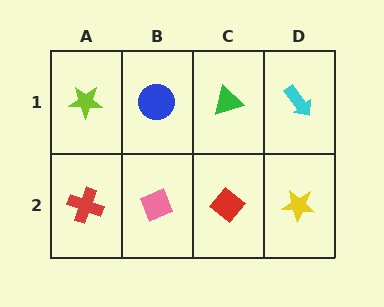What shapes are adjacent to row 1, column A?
A red cross (row 2, column A), a blue circle (row 1, column B).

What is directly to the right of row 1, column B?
A green triangle.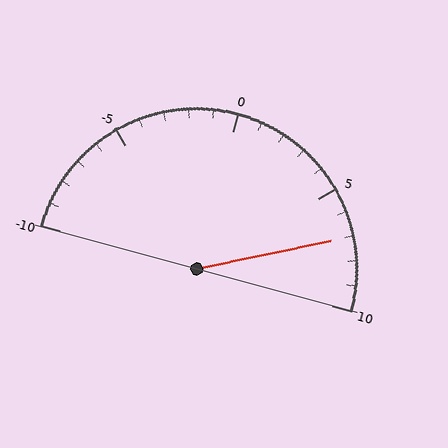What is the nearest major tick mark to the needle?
The nearest major tick mark is 5.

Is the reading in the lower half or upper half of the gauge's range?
The reading is in the upper half of the range (-10 to 10).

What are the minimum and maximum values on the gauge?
The gauge ranges from -10 to 10.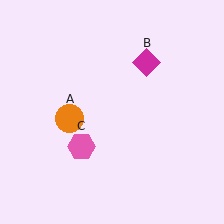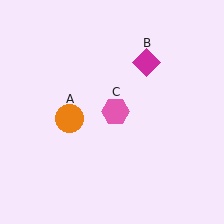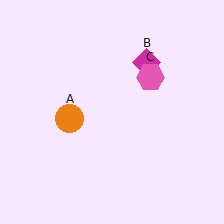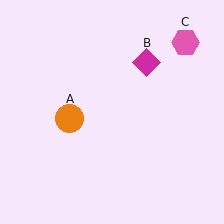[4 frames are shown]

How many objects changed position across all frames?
1 object changed position: pink hexagon (object C).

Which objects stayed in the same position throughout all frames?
Orange circle (object A) and magenta diamond (object B) remained stationary.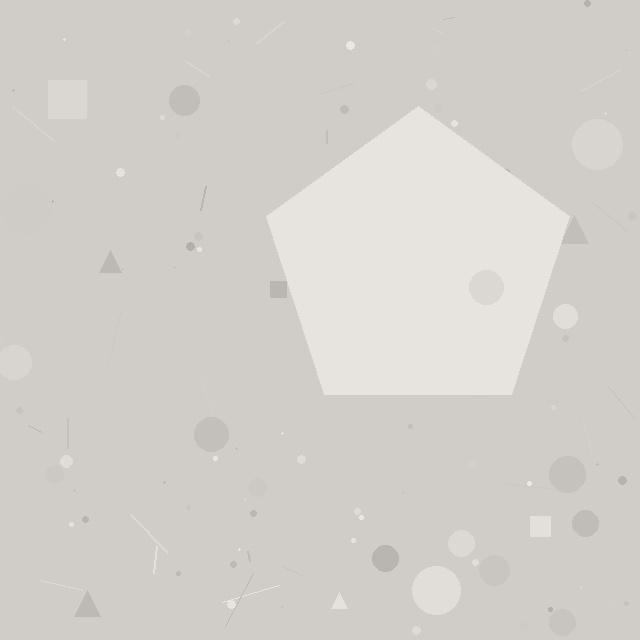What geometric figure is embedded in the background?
A pentagon is embedded in the background.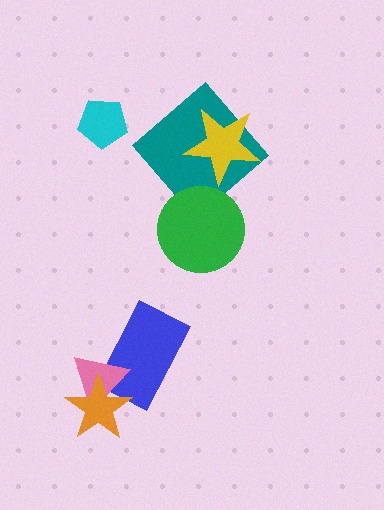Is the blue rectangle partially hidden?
Yes, it is partially covered by another shape.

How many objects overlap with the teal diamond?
2 objects overlap with the teal diamond.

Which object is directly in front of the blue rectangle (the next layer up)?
The pink triangle is directly in front of the blue rectangle.